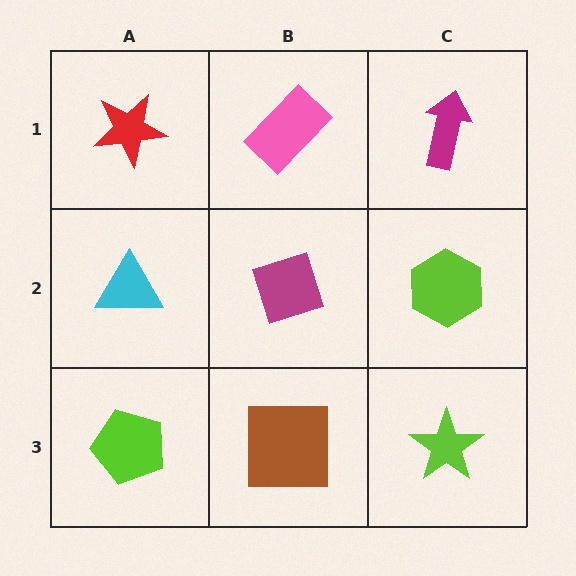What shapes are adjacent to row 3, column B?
A magenta diamond (row 2, column B), a lime pentagon (row 3, column A), a lime star (row 3, column C).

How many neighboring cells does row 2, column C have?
3.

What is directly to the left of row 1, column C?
A pink rectangle.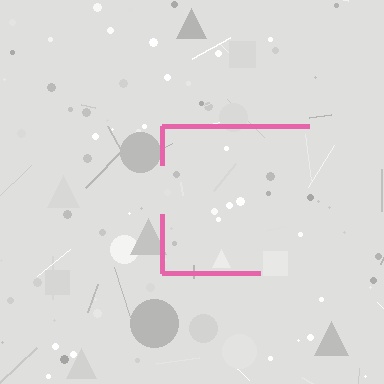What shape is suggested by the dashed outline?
The dashed outline suggests a square.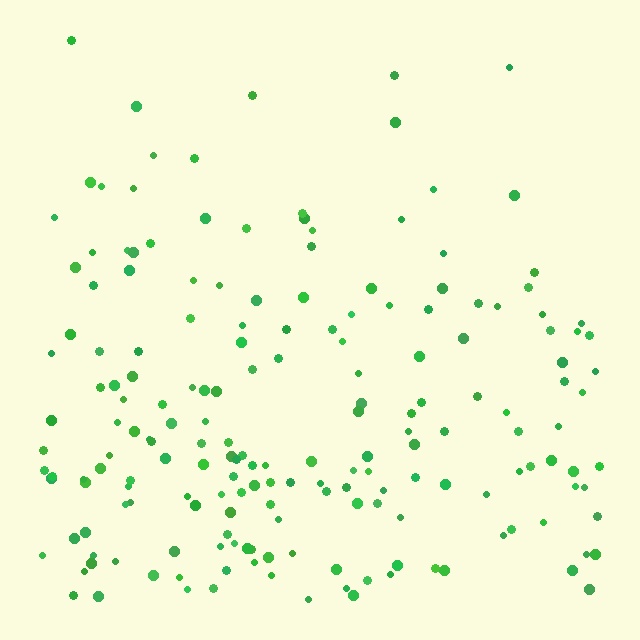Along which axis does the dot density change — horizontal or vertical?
Vertical.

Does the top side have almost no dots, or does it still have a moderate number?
Still a moderate number, just noticeably fewer than the bottom.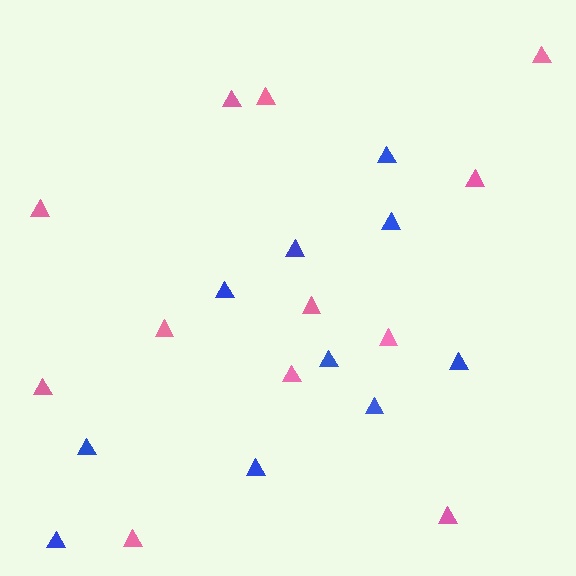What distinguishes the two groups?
There are 2 groups: one group of blue triangles (10) and one group of pink triangles (12).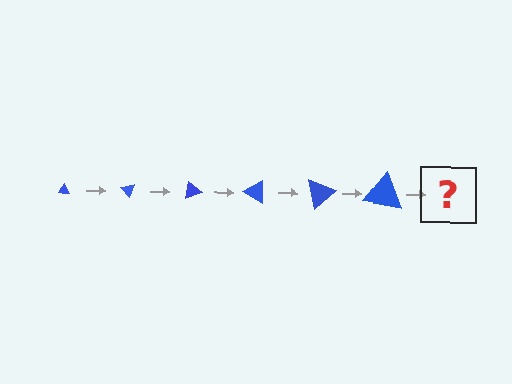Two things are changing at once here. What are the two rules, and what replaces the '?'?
The two rules are that the triangle grows larger each step and it rotates 50 degrees each step. The '?' should be a triangle, larger than the previous one and rotated 300 degrees from the start.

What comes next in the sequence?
The next element should be a triangle, larger than the previous one and rotated 300 degrees from the start.